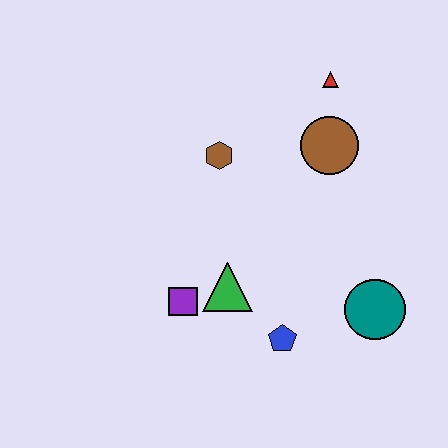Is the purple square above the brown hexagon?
No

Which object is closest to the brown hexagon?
The brown circle is closest to the brown hexagon.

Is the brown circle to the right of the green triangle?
Yes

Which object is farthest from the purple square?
The red triangle is farthest from the purple square.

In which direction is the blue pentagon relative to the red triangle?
The blue pentagon is below the red triangle.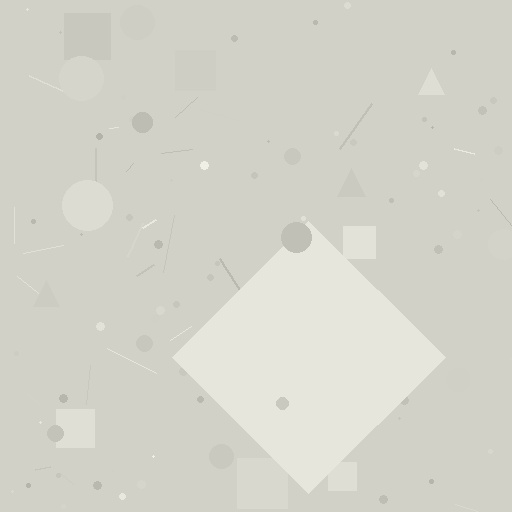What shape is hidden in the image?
A diamond is hidden in the image.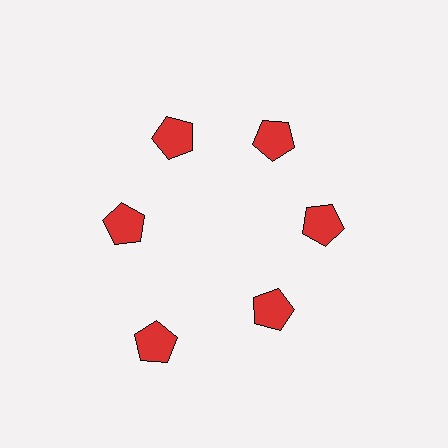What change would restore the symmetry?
The symmetry would be restored by moving it inward, back onto the ring so that all 6 pentagons sit at equal angles and equal distance from the center.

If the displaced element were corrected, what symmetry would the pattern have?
It would have 6-fold rotational symmetry — the pattern would map onto itself every 60 degrees.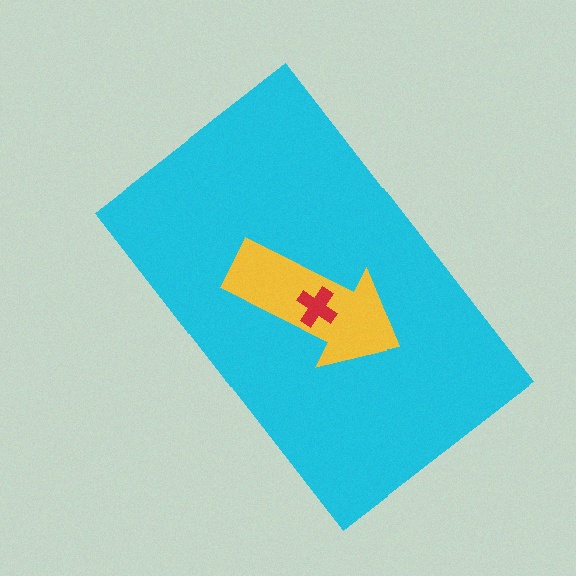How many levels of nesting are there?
3.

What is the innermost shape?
The red cross.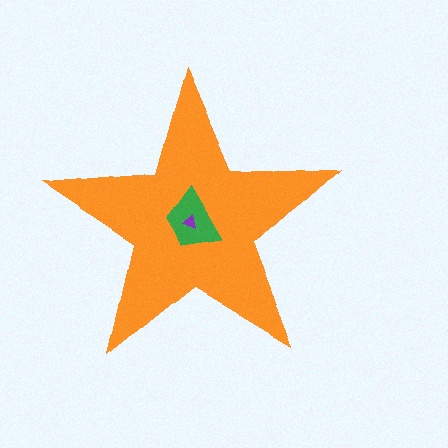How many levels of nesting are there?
3.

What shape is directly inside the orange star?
The green trapezoid.